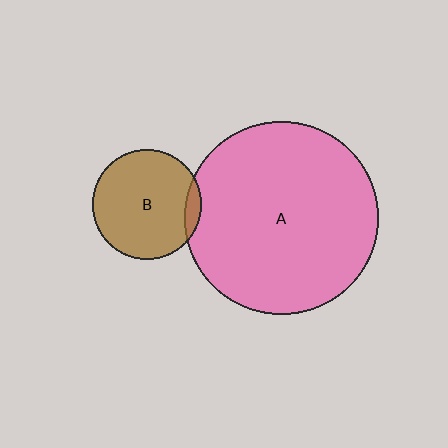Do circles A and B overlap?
Yes.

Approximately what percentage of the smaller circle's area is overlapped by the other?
Approximately 10%.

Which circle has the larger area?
Circle A (pink).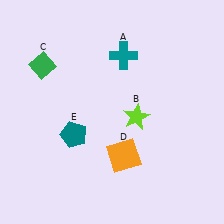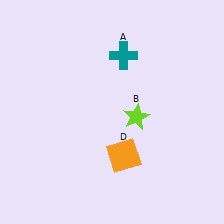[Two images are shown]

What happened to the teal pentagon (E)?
The teal pentagon (E) was removed in Image 2. It was in the bottom-left area of Image 1.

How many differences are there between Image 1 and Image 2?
There are 2 differences between the two images.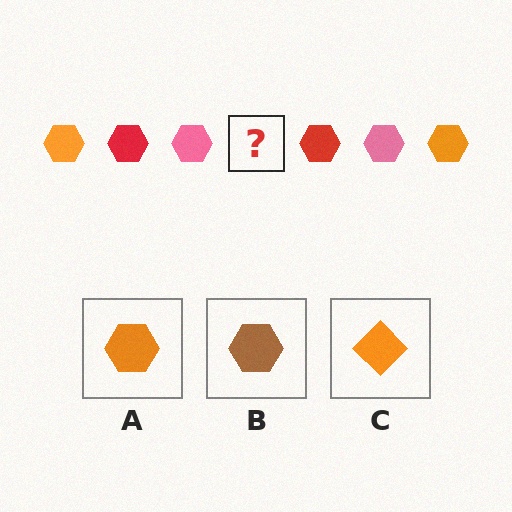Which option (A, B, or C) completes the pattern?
A.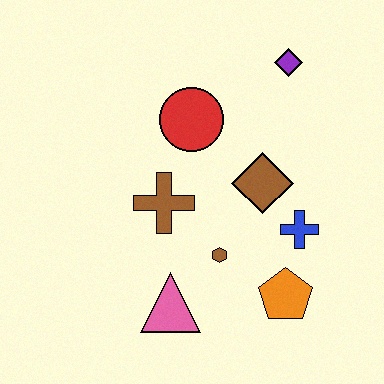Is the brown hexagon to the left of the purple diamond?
Yes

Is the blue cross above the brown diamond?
No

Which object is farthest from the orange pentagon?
The purple diamond is farthest from the orange pentagon.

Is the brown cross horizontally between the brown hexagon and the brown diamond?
No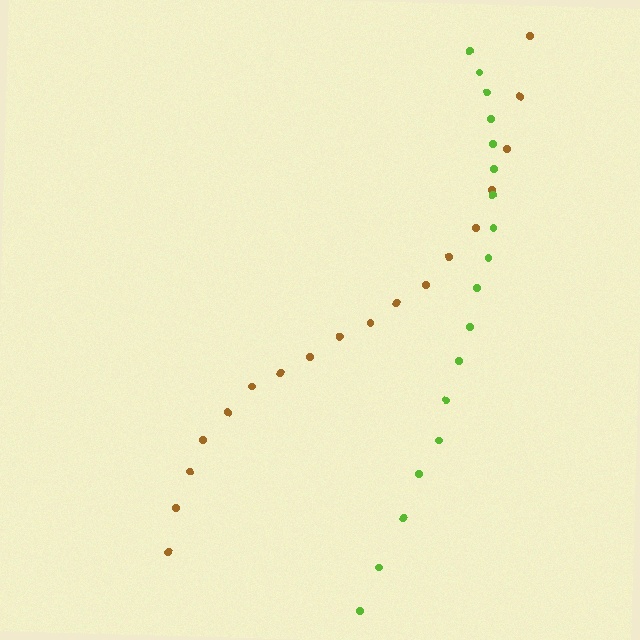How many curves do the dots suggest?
There are 2 distinct paths.